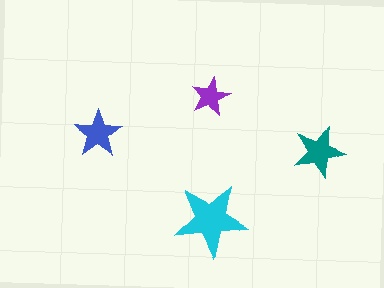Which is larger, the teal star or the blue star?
The teal one.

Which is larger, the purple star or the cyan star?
The cyan one.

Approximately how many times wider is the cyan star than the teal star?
About 1.5 times wider.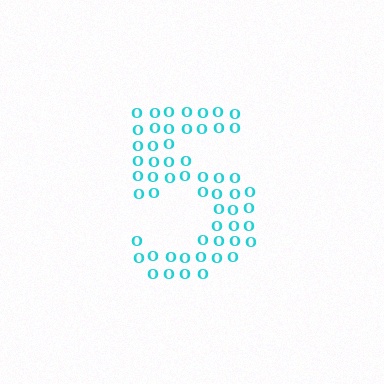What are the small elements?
The small elements are letter O's.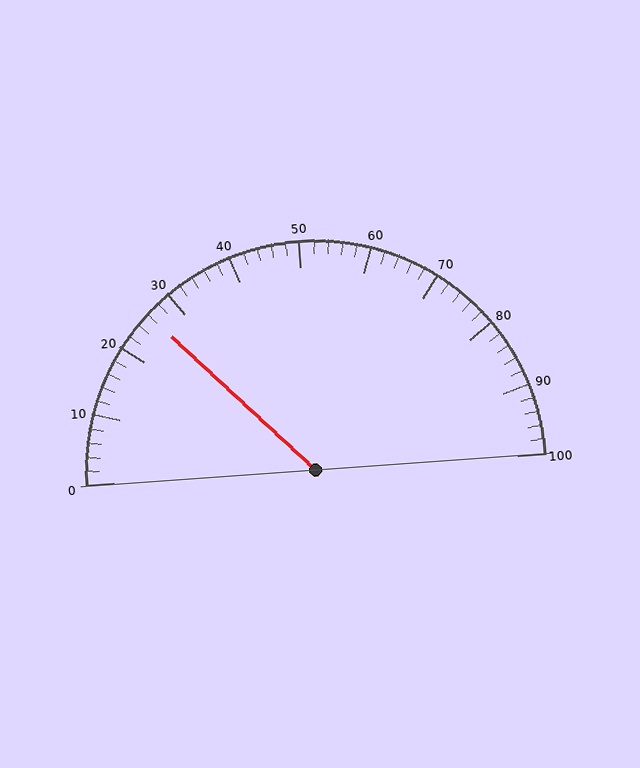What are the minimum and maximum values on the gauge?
The gauge ranges from 0 to 100.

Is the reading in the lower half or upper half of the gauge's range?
The reading is in the lower half of the range (0 to 100).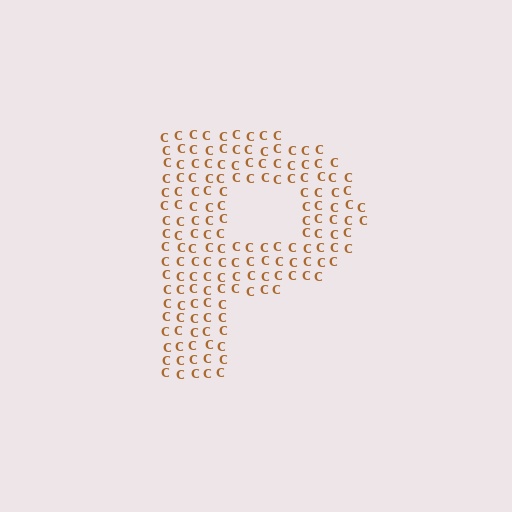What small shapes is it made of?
It is made of small letter C's.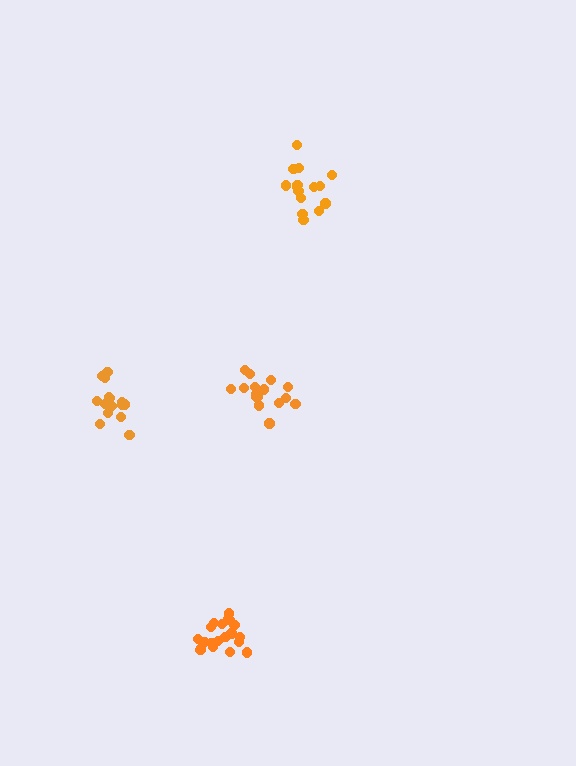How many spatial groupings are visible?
There are 4 spatial groupings.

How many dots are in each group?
Group 1: 20 dots, Group 2: 15 dots, Group 3: 16 dots, Group 4: 16 dots (67 total).